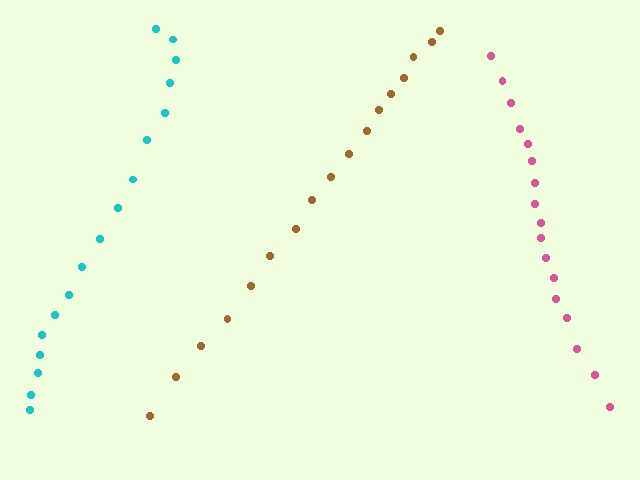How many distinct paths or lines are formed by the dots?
There are 3 distinct paths.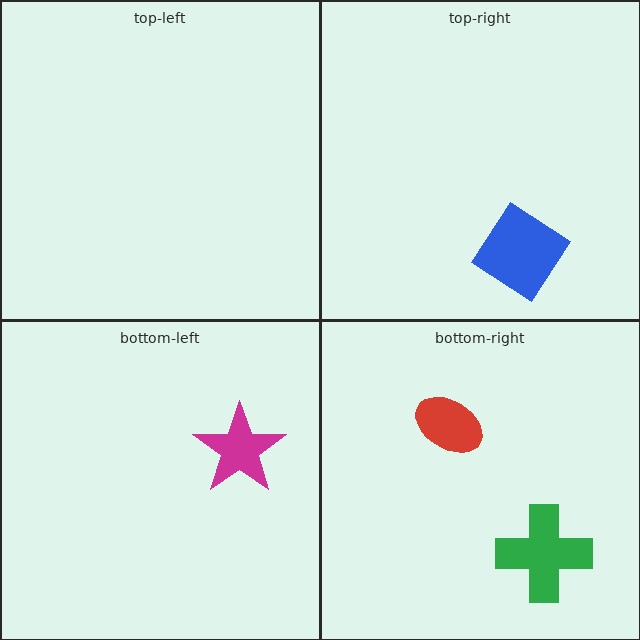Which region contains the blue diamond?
The top-right region.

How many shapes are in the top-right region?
1.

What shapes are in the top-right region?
The blue diamond.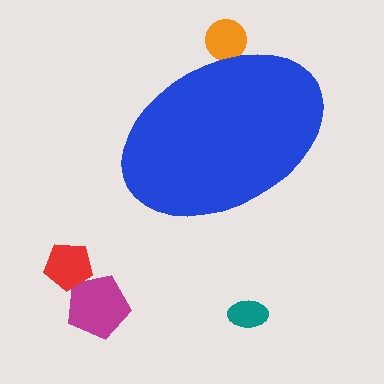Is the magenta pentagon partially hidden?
No, the magenta pentagon is fully visible.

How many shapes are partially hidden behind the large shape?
1 shape is partially hidden.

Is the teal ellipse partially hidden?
No, the teal ellipse is fully visible.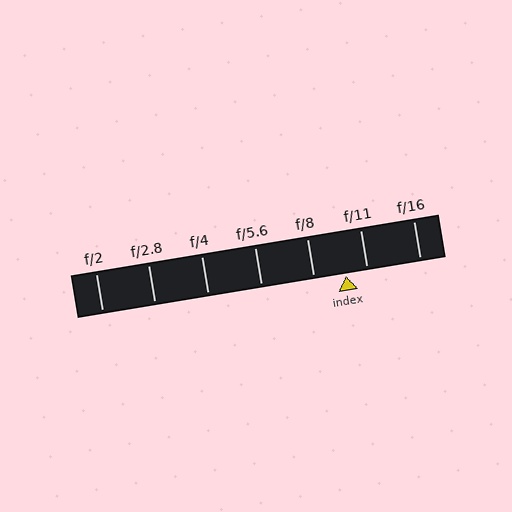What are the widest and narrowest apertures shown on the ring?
The widest aperture shown is f/2 and the narrowest is f/16.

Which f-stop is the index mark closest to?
The index mark is closest to f/11.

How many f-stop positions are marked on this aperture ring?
There are 7 f-stop positions marked.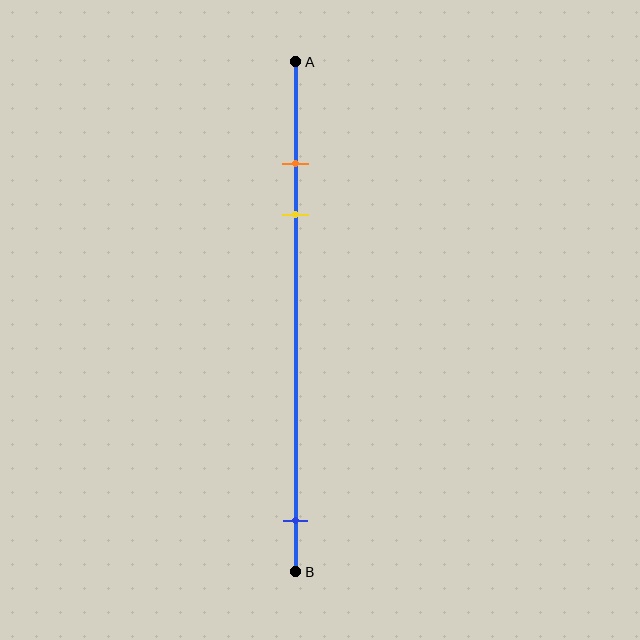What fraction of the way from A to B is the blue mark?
The blue mark is approximately 90% (0.9) of the way from A to B.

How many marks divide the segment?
There are 3 marks dividing the segment.